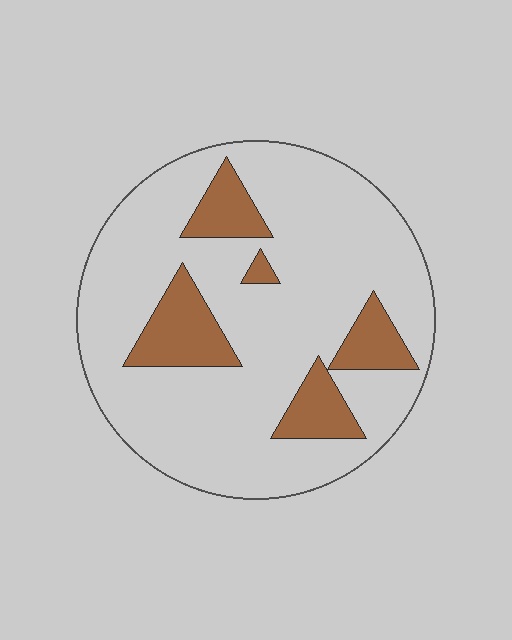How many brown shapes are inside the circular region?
5.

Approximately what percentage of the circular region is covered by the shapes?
Approximately 20%.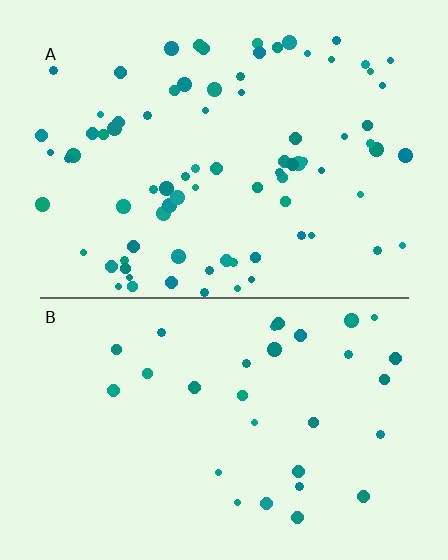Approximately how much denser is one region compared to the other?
Approximately 2.6× — region A over region B.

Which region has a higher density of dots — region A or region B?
A (the top).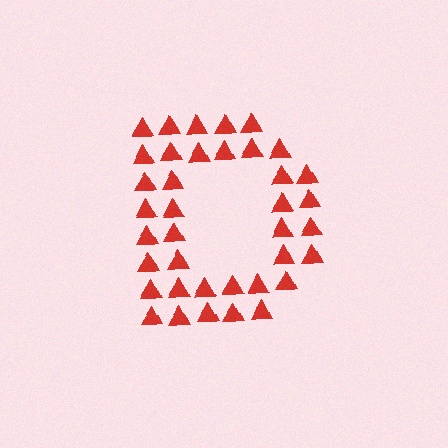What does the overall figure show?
The overall figure shows the letter D.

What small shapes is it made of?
It is made of small triangles.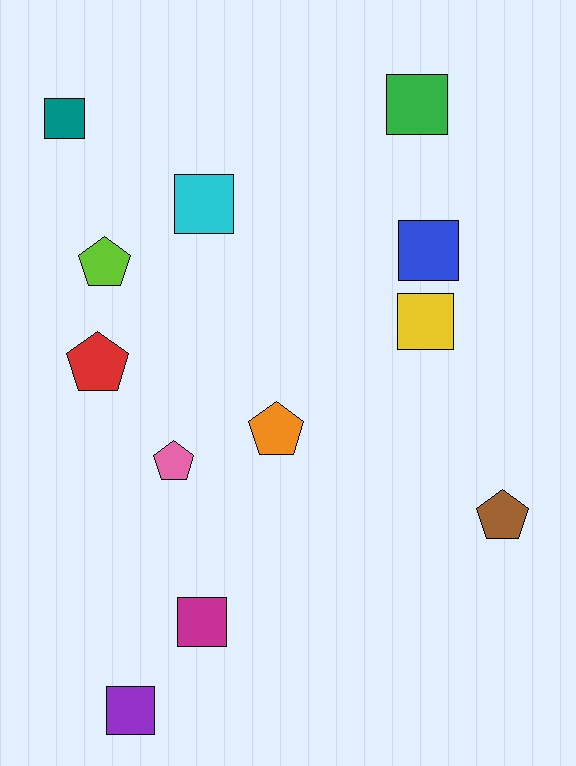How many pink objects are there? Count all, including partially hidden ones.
There is 1 pink object.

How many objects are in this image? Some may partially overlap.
There are 12 objects.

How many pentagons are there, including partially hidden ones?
There are 5 pentagons.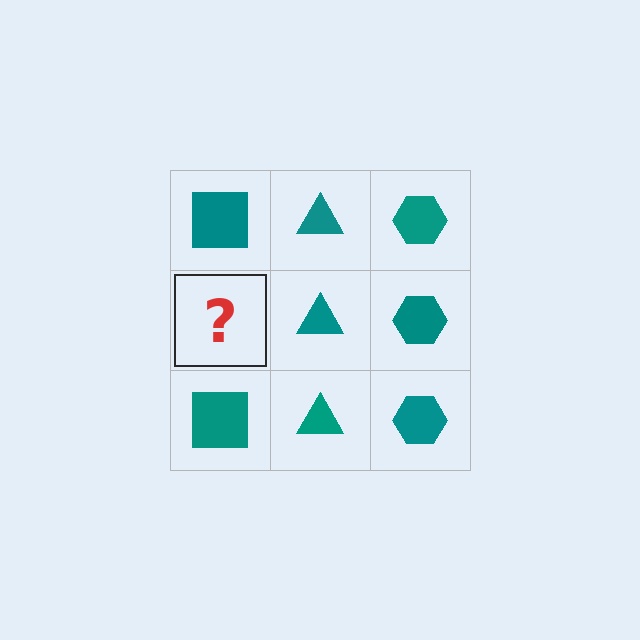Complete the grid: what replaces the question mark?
The question mark should be replaced with a teal square.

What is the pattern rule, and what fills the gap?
The rule is that each column has a consistent shape. The gap should be filled with a teal square.